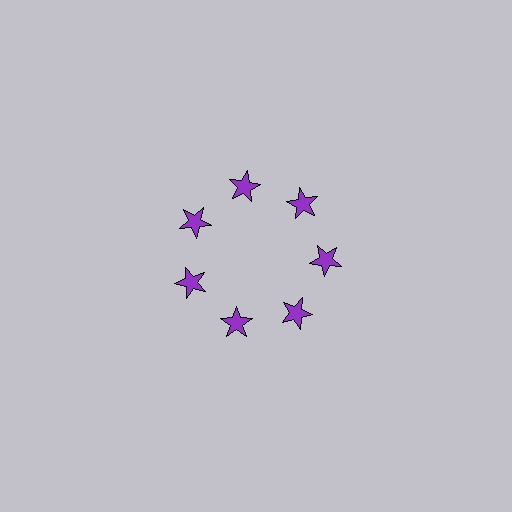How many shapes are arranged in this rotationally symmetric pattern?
There are 7 shapes, arranged in 7 groups of 1.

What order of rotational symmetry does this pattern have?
This pattern has 7-fold rotational symmetry.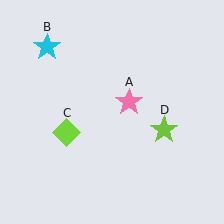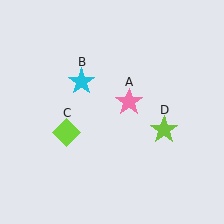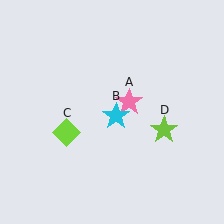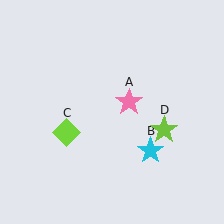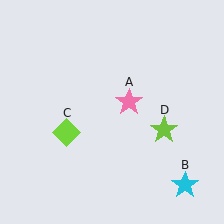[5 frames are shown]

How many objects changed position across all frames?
1 object changed position: cyan star (object B).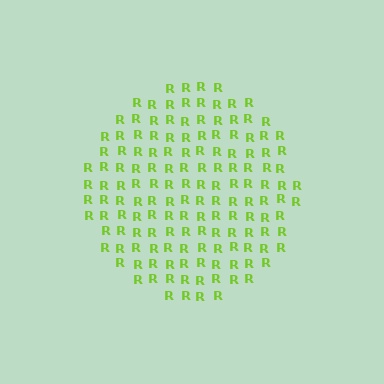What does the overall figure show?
The overall figure shows a circle.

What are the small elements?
The small elements are letter R's.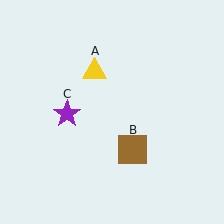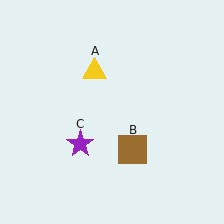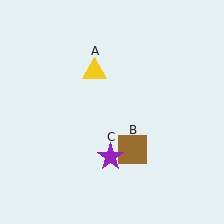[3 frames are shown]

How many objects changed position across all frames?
1 object changed position: purple star (object C).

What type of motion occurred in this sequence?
The purple star (object C) rotated counterclockwise around the center of the scene.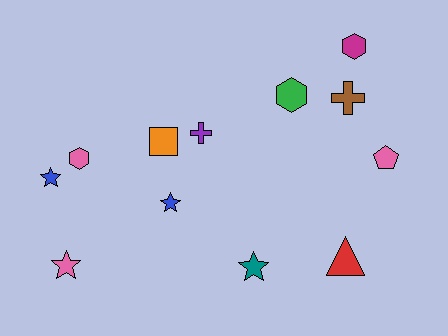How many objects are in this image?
There are 12 objects.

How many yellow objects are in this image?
There are no yellow objects.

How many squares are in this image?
There is 1 square.